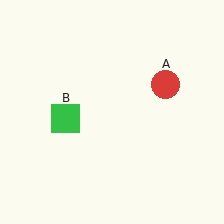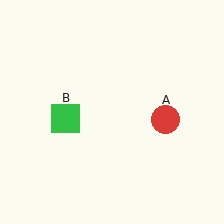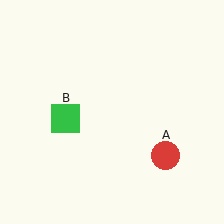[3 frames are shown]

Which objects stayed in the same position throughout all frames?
Green square (object B) remained stationary.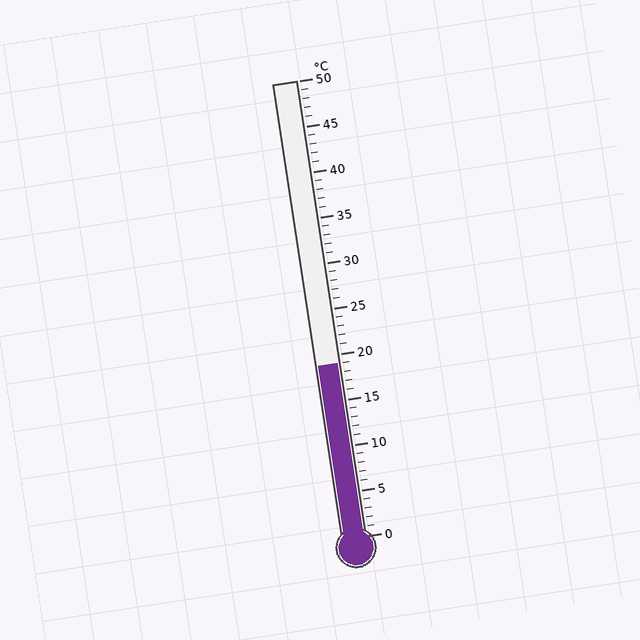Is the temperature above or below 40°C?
The temperature is below 40°C.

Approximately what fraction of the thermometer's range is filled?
The thermometer is filled to approximately 40% of its range.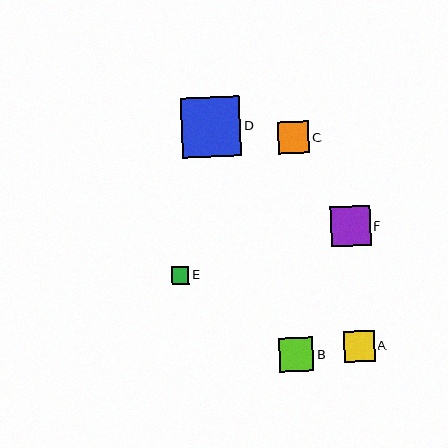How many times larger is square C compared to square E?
Square C is approximately 1.8 times the size of square E.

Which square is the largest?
Square D is the largest with a size of approximately 59 pixels.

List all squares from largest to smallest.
From largest to smallest: D, F, B, C, A, E.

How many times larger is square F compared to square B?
Square F is approximately 1.2 times the size of square B.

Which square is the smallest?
Square E is the smallest with a size of approximately 17 pixels.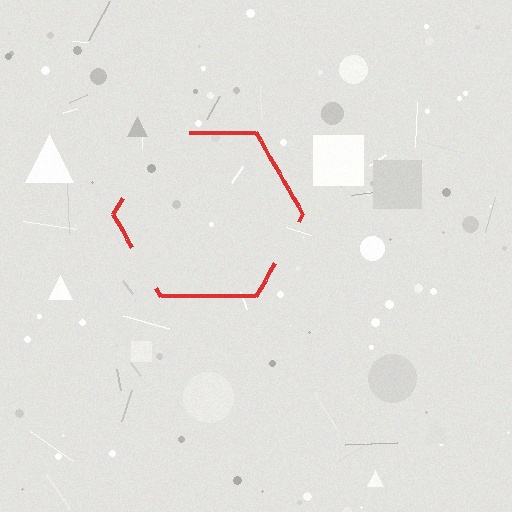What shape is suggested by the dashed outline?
The dashed outline suggests a hexagon.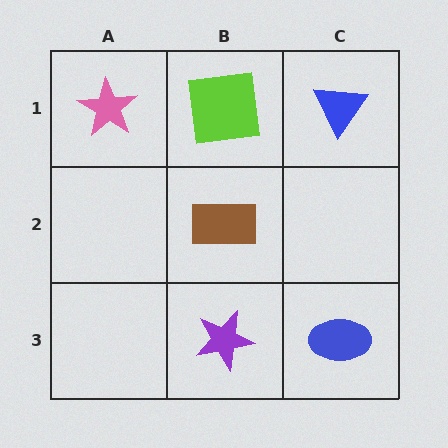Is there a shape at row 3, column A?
No, that cell is empty.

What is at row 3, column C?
A blue ellipse.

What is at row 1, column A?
A pink star.